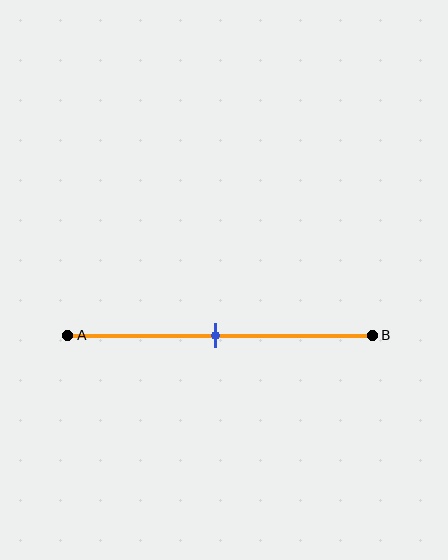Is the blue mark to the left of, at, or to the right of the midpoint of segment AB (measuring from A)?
The blue mark is approximately at the midpoint of segment AB.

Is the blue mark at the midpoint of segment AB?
Yes, the mark is approximately at the midpoint.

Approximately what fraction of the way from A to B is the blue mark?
The blue mark is approximately 50% of the way from A to B.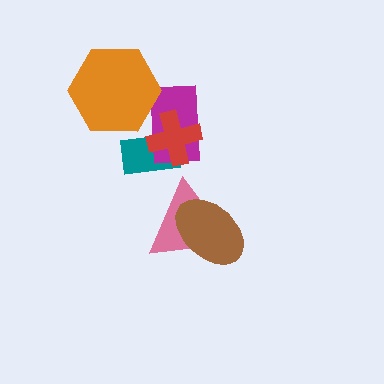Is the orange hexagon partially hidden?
No, no other shape covers it.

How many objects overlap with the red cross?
2 objects overlap with the red cross.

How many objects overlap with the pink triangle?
1 object overlaps with the pink triangle.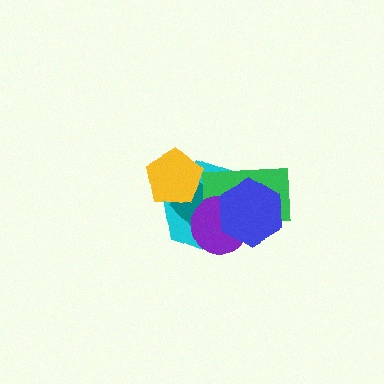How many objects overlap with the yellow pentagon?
2 objects overlap with the yellow pentagon.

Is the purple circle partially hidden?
Yes, it is partially covered by another shape.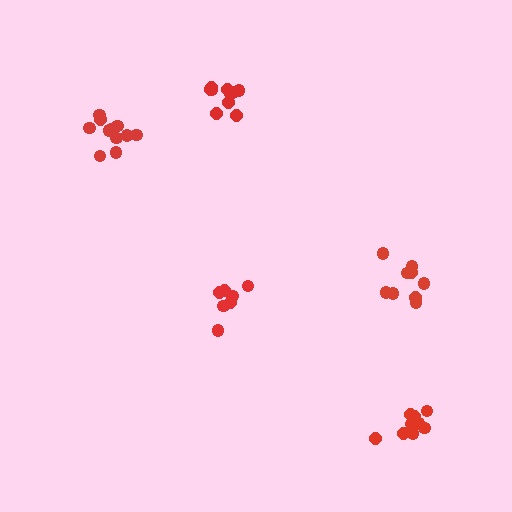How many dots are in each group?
Group 1: 9 dots, Group 2: 10 dots, Group 3: 7 dots, Group 4: 11 dots, Group 5: 9 dots (46 total).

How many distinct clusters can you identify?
There are 5 distinct clusters.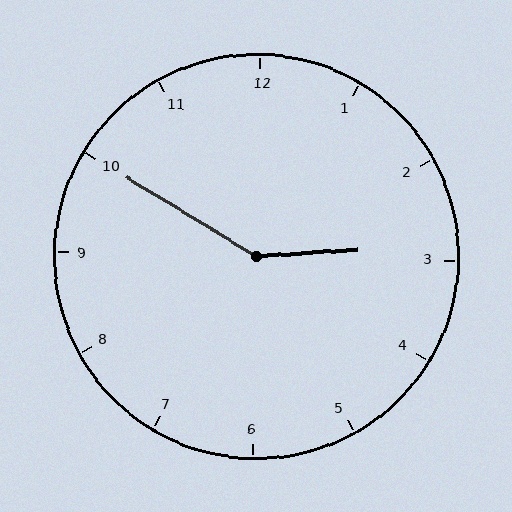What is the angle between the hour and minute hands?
Approximately 145 degrees.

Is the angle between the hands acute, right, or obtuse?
It is obtuse.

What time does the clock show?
2:50.